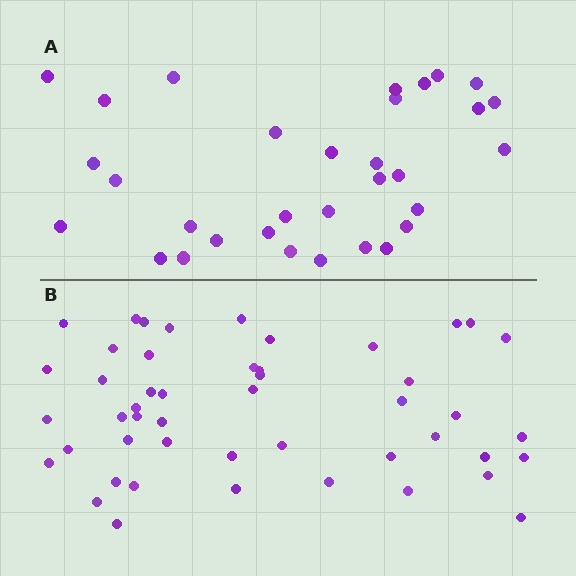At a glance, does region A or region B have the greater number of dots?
Region B (the bottom region) has more dots.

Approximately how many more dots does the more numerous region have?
Region B has approximately 15 more dots than region A.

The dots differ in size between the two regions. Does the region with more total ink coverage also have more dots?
No. Region A has more total ink coverage because its dots are larger, but region B actually contains more individual dots. Total area can be misleading — the number of items is what matters here.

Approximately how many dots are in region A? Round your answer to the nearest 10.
About 30 dots. (The exact count is 32, which rounds to 30.)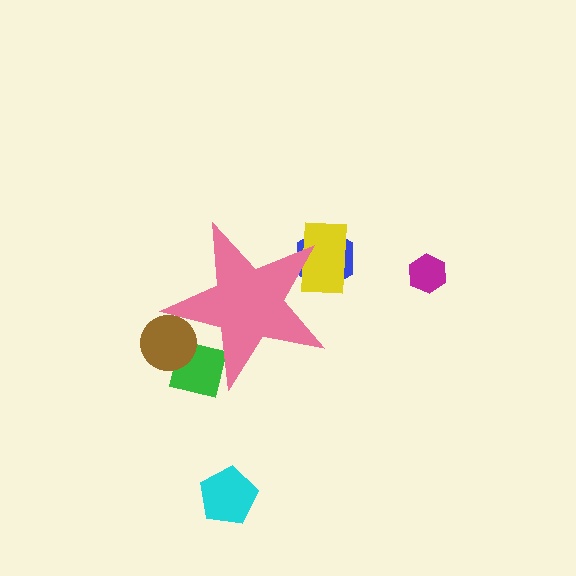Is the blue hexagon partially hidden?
Yes, the blue hexagon is partially hidden behind the pink star.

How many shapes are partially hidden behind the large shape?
4 shapes are partially hidden.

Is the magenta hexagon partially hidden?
No, the magenta hexagon is fully visible.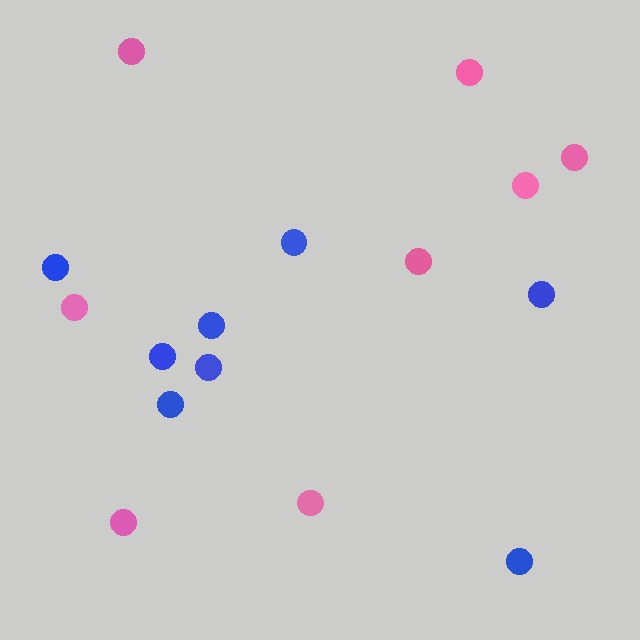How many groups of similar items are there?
There are 2 groups: one group of pink circles (8) and one group of blue circles (8).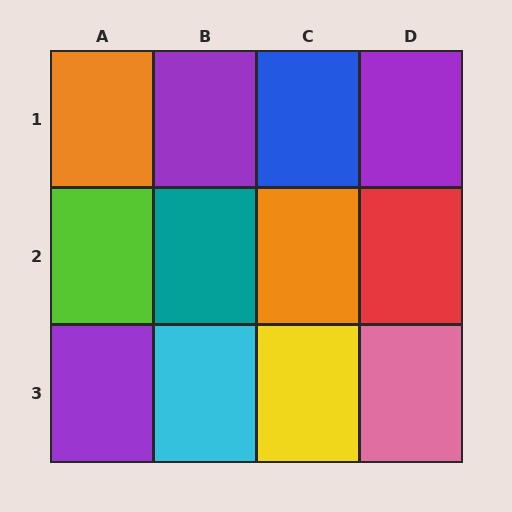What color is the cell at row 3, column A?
Purple.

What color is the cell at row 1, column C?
Blue.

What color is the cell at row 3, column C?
Yellow.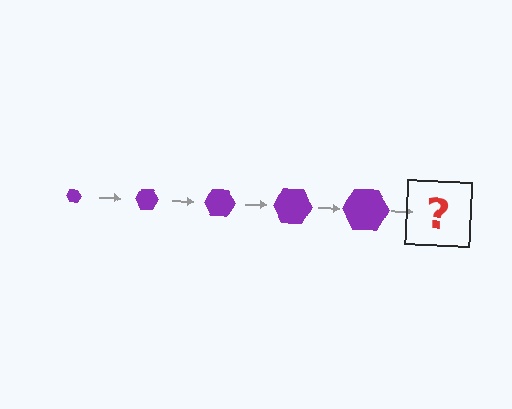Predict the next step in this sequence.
The next step is a purple hexagon, larger than the previous one.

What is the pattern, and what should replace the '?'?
The pattern is that the hexagon gets progressively larger each step. The '?' should be a purple hexagon, larger than the previous one.